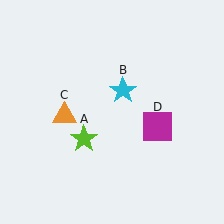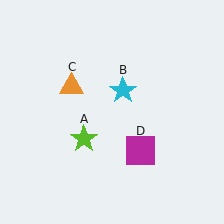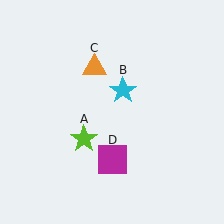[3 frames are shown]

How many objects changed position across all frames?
2 objects changed position: orange triangle (object C), magenta square (object D).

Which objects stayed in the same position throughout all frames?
Lime star (object A) and cyan star (object B) remained stationary.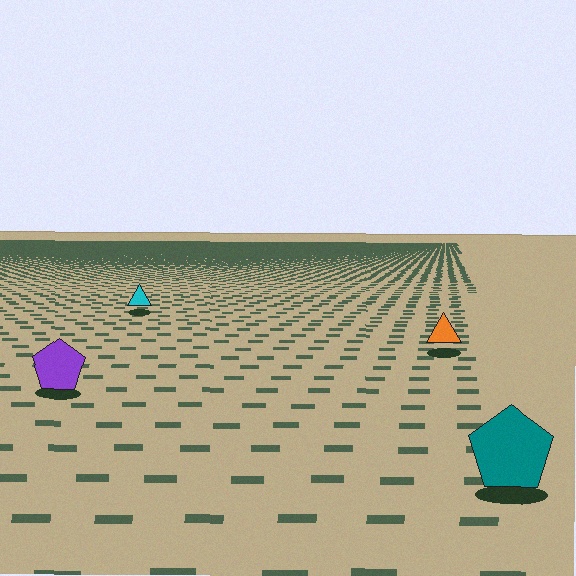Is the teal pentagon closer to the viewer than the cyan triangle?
Yes. The teal pentagon is closer — you can tell from the texture gradient: the ground texture is coarser near it.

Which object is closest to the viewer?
The teal pentagon is closest. The texture marks near it are larger and more spread out.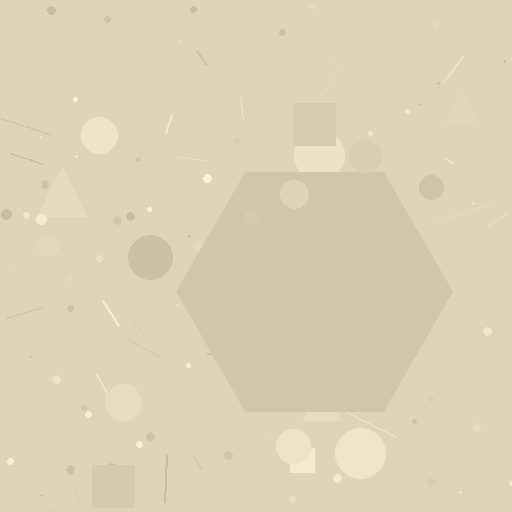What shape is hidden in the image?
A hexagon is hidden in the image.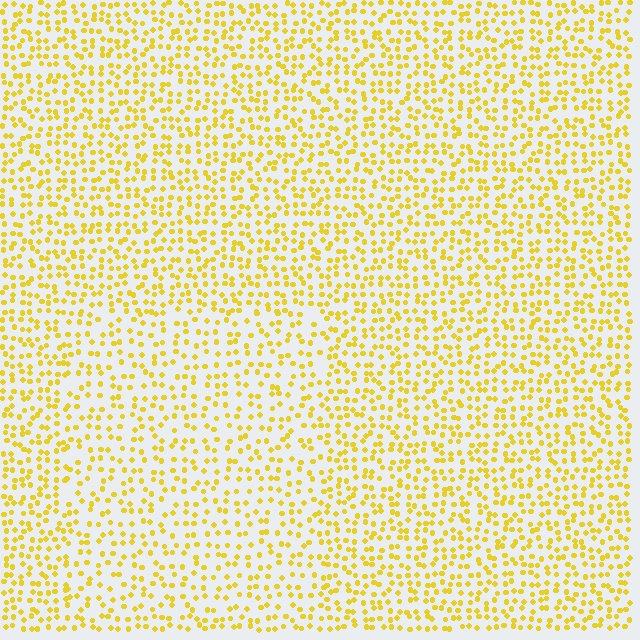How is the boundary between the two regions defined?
The boundary is defined by a change in element density (approximately 1.4x ratio). All elements are the same color, size, and shape.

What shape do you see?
I see a rectangle.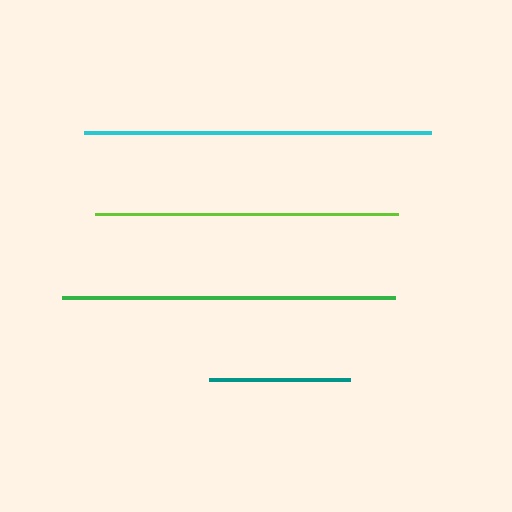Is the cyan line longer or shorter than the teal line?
The cyan line is longer than the teal line.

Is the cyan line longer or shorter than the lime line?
The cyan line is longer than the lime line.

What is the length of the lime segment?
The lime segment is approximately 302 pixels long.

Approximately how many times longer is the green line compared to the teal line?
The green line is approximately 2.4 times the length of the teal line.